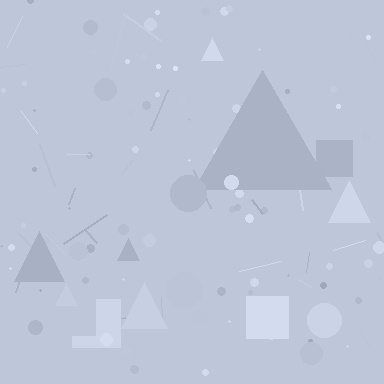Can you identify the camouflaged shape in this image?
The camouflaged shape is a triangle.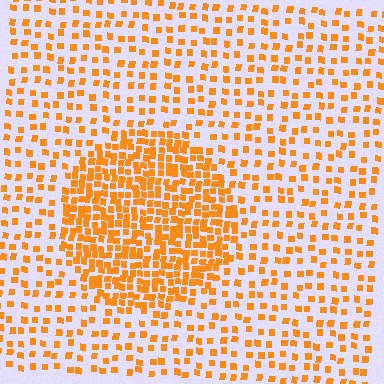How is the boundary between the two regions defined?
The boundary is defined by a change in element density (approximately 2.3x ratio). All elements are the same color, size, and shape.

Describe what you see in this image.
The image contains small orange elements arranged at two different densities. A circle-shaped region is visible where the elements are more densely packed than the surrounding area.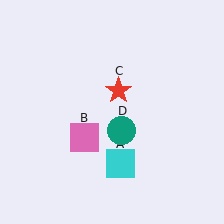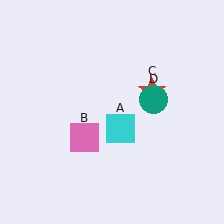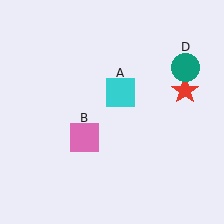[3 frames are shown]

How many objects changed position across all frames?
3 objects changed position: cyan square (object A), red star (object C), teal circle (object D).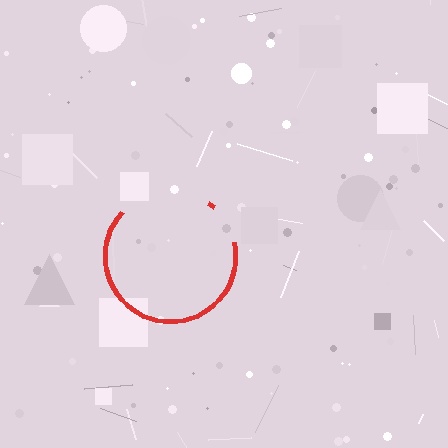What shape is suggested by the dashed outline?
The dashed outline suggests a circle.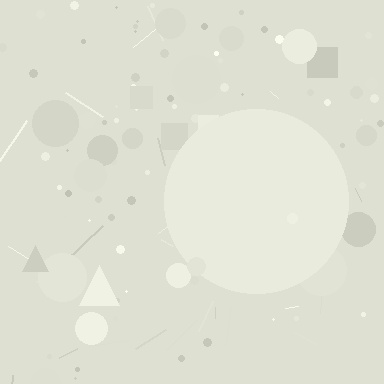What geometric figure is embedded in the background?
A circle is embedded in the background.